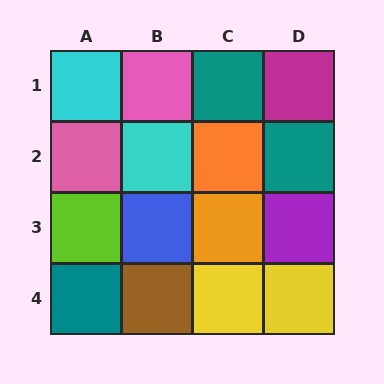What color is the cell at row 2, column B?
Cyan.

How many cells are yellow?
2 cells are yellow.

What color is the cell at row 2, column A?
Pink.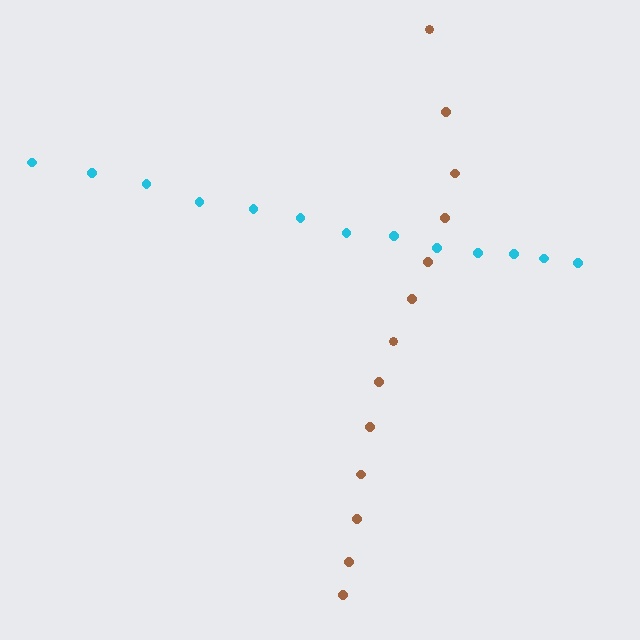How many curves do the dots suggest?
There are 2 distinct paths.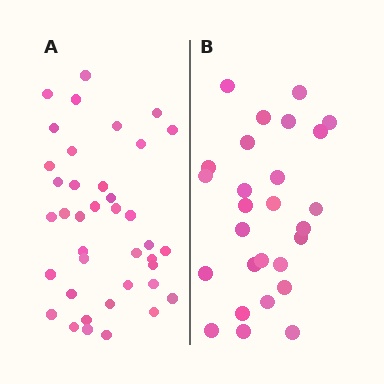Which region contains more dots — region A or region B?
Region A (the left region) has more dots.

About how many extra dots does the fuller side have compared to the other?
Region A has roughly 12 or so more dots than region B.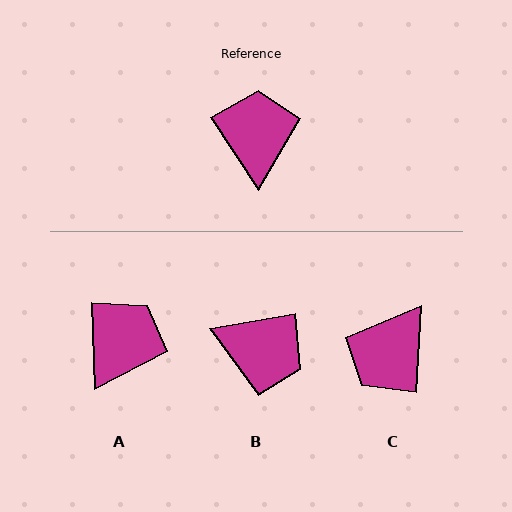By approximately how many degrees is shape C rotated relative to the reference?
Approximately 143 degrees counter-clockwise.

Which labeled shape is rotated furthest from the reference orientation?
C, about 143 degrees away.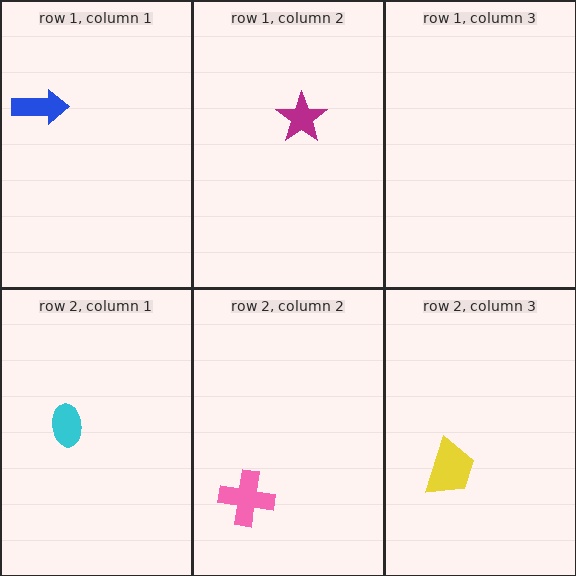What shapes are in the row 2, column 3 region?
The yellow trapezoid.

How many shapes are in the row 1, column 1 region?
1.